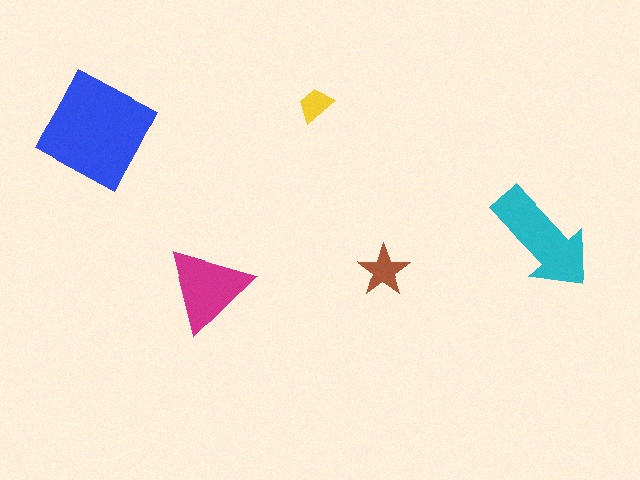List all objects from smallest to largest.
The yellow trapezoid, the brown star, the magenta triangle, the cyan arrow, the blue square.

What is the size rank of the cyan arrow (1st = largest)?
2nd.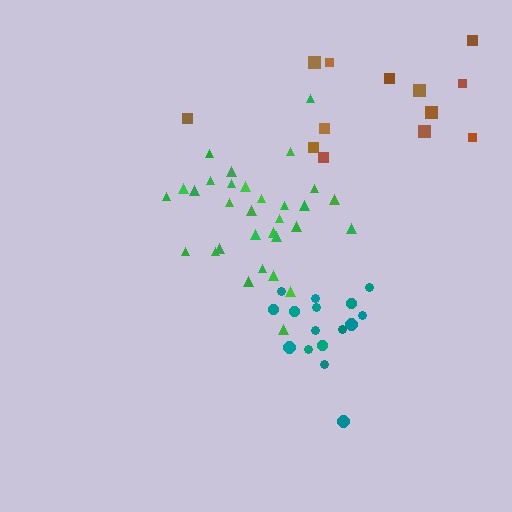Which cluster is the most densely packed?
Teal.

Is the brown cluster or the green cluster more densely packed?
Green.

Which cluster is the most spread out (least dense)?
Brown.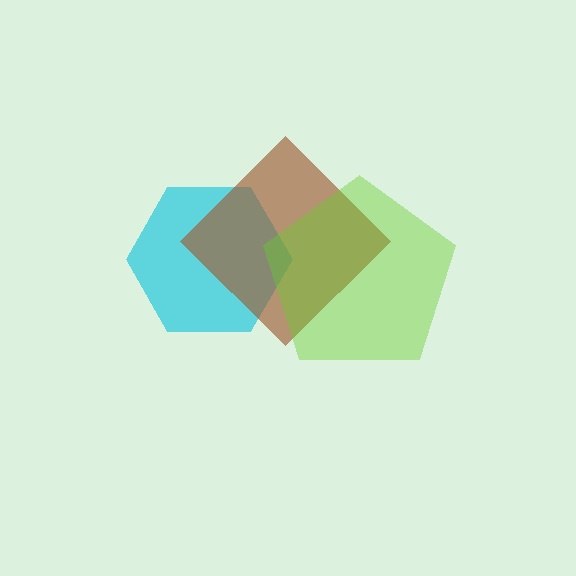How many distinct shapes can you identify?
There are 3 distinct shapes: a cyan hexagon, a brown diamond, a lime pentagon.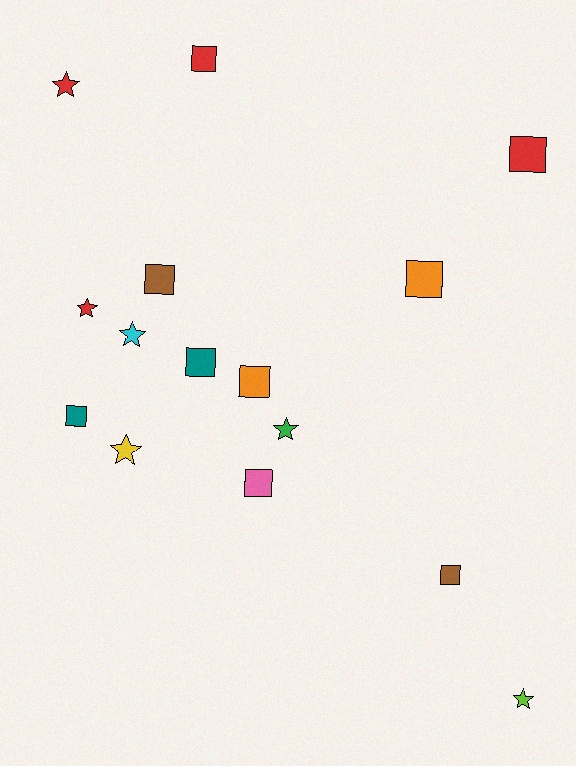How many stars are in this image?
There are 6 stars.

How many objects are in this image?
There are 15 objects.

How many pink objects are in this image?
There is 1 pink object.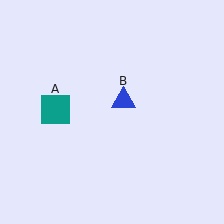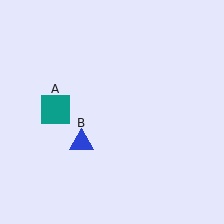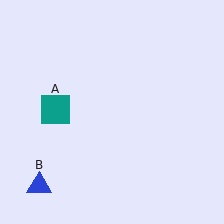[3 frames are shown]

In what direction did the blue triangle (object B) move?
The blue triangle (object B) moved down and to the left.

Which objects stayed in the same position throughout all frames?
Teal square (object A) remained stationary.